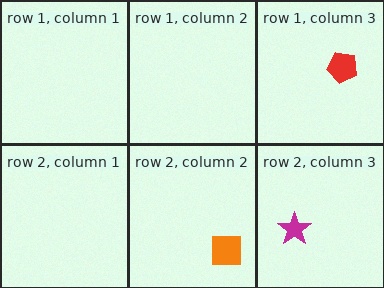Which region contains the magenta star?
The row 2, column 3 region.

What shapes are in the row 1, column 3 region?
The red pentagon.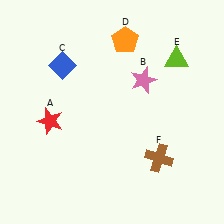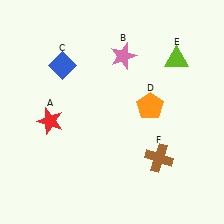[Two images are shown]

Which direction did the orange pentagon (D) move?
The orange pentagon (D) moved down.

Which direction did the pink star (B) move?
The pink star (B) moved up.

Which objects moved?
The objects that moved are: the pink star (B), the orange pentagon (D).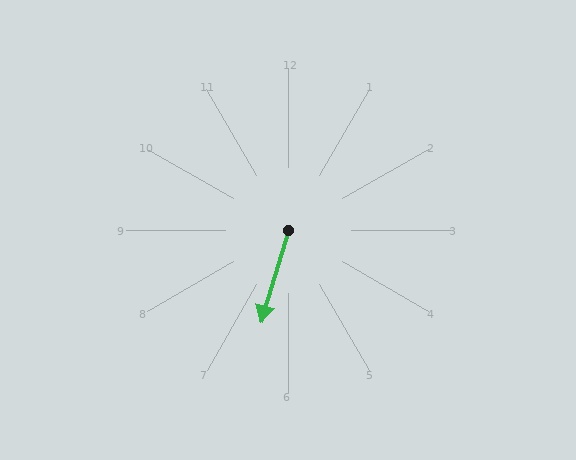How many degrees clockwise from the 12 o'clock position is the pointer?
Approximately 197 degrees.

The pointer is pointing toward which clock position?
Roughly 7 o'clock.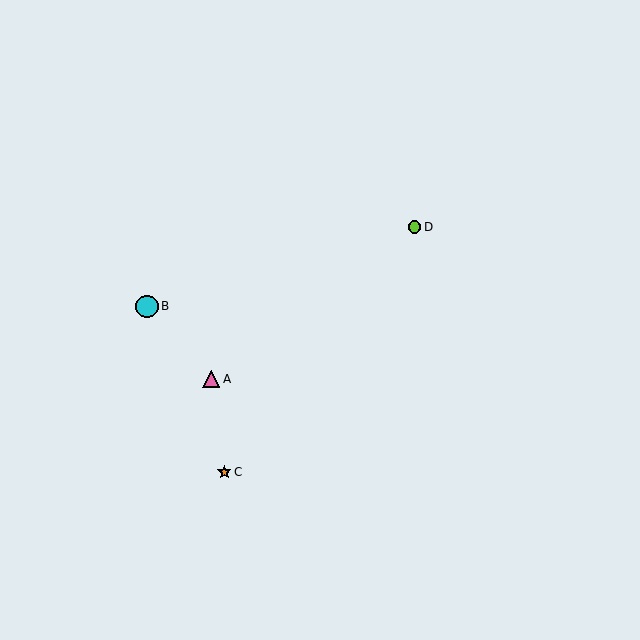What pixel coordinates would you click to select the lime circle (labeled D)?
Click at (415, 227) to select the lime circle D.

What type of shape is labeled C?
Shape C is an orange star.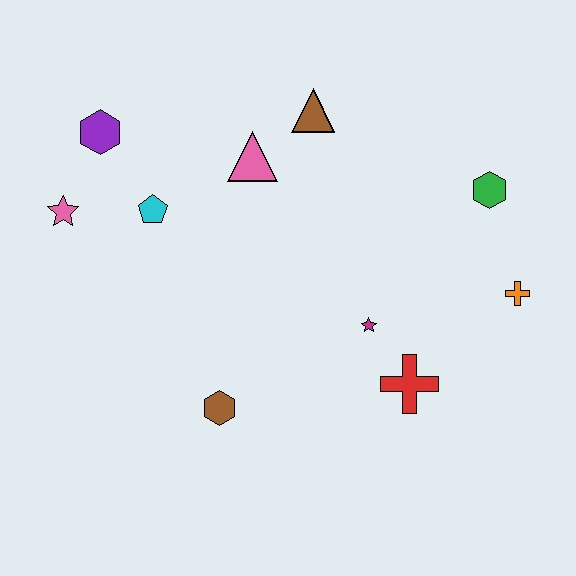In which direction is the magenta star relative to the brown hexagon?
The magenta star is to the right of the brown hexagon.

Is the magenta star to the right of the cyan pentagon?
Yes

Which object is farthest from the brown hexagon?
The green hexagon is farthest from the brown hexagon.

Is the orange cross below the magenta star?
No